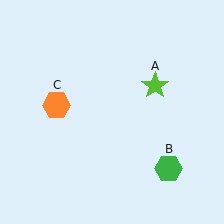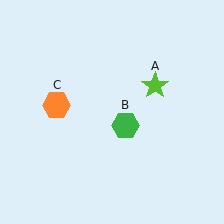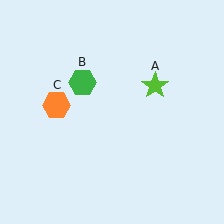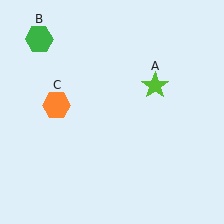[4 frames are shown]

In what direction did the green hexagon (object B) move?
The green hexagon (object B) moved up and to the left.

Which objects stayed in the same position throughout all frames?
Lime star (object A) and orange hexagon (object C) remained stationary.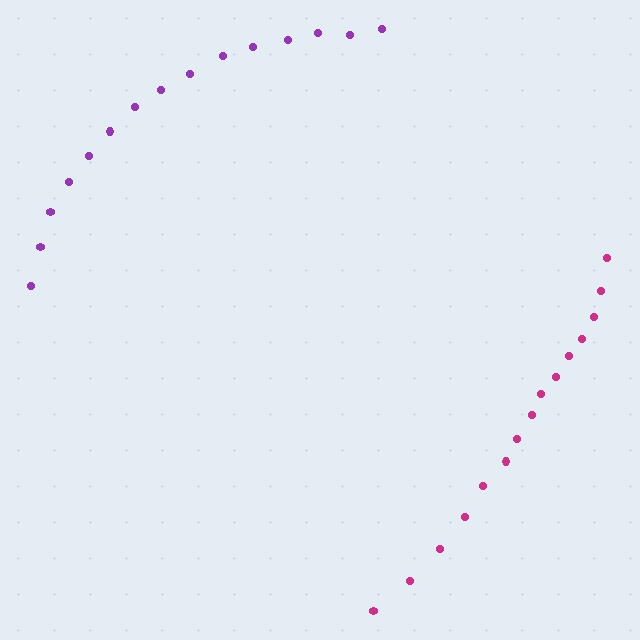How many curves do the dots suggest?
There are 2 distinct paths.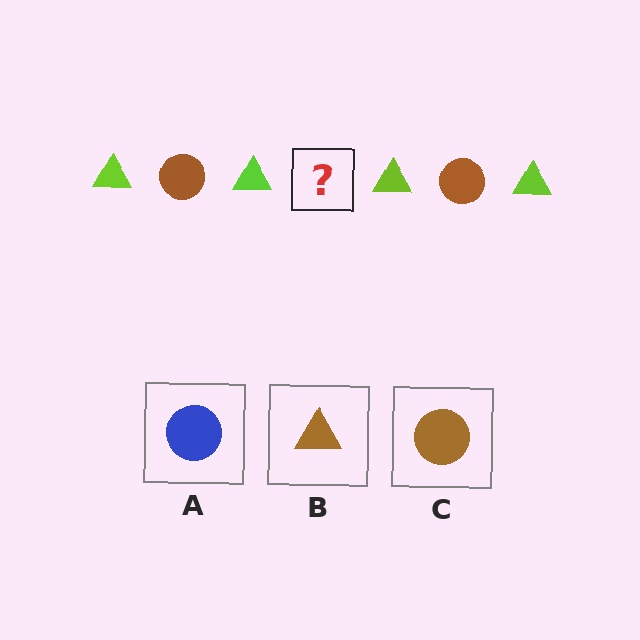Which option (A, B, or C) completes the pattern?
C.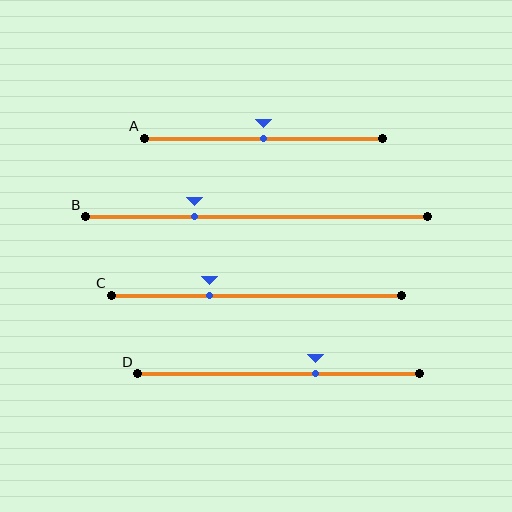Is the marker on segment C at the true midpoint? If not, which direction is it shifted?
No, the marker on segment C is shifted to the left by about 16% of the segment length.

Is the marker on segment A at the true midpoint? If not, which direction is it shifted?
Yes, the marker on segment A is at the true midpoint.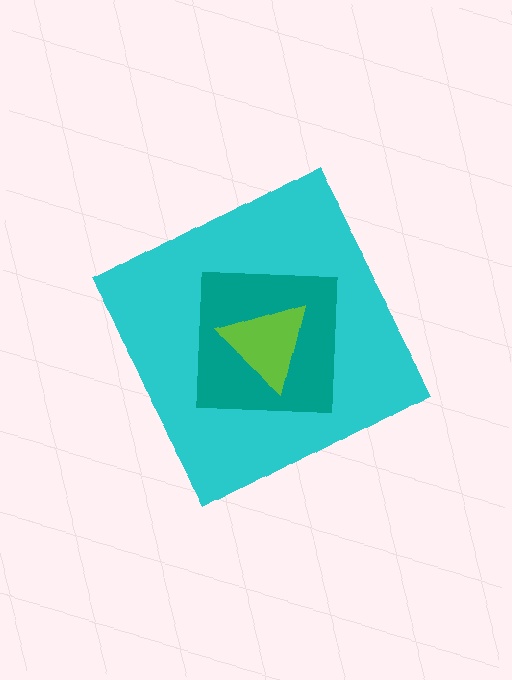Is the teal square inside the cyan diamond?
Yes.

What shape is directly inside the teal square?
The lime triangle.